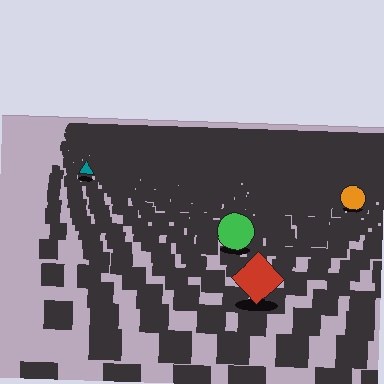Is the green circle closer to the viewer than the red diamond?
No. The red diamond is closer — you can tell from the texture gradient: the ground texture is coarser near it.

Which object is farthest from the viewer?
The teal triangle is farthest from the viewer. It appears smaller and the ground texture around it is denser.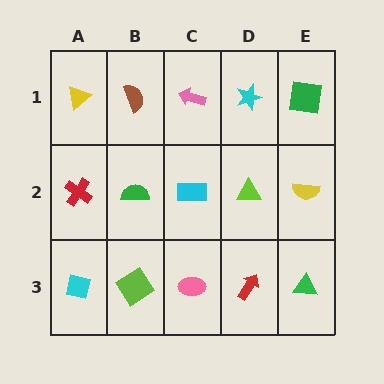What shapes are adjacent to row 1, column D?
A lime triangle (row 2, column D), a pink arrow (row 1, column C), a green square (row 1, column E).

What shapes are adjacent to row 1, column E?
A yellow semicircle (row 2, column E), a cyan star (row 1, column D).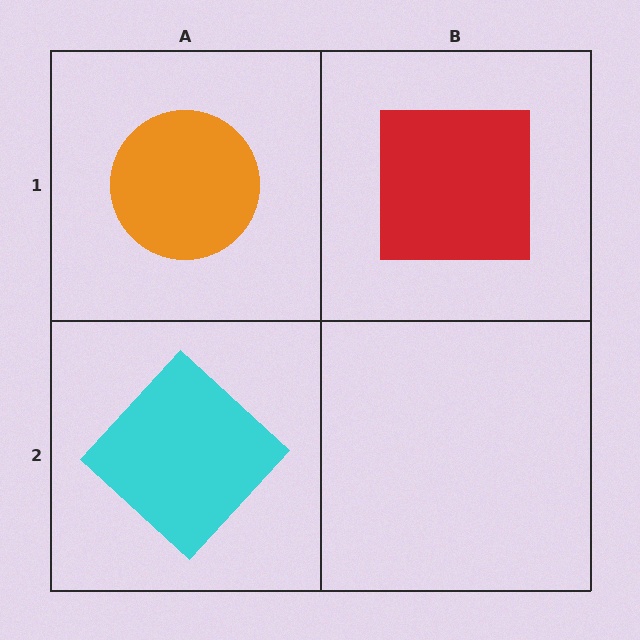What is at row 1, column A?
An orange circle.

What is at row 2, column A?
A cyan diamond.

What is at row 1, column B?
A red square.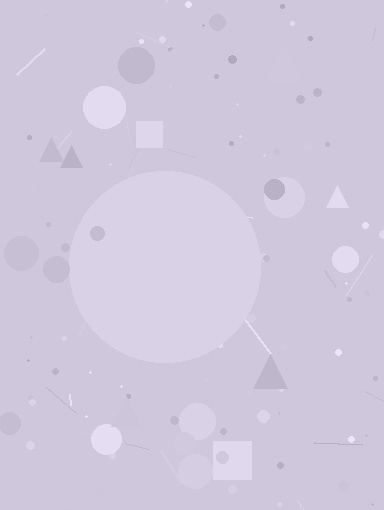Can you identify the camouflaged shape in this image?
The camouflaged shape is a circle.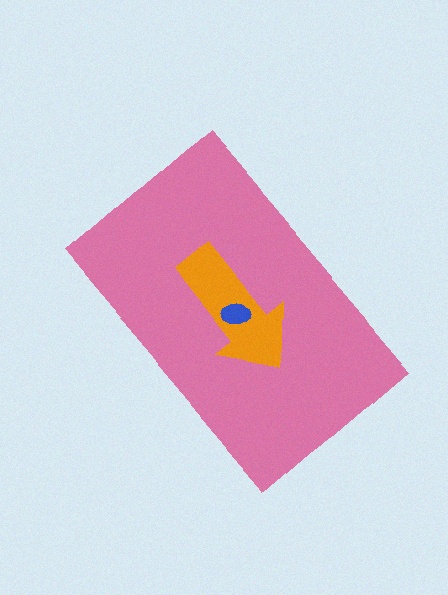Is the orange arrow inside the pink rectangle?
Yes.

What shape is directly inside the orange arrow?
The blue ellipse.